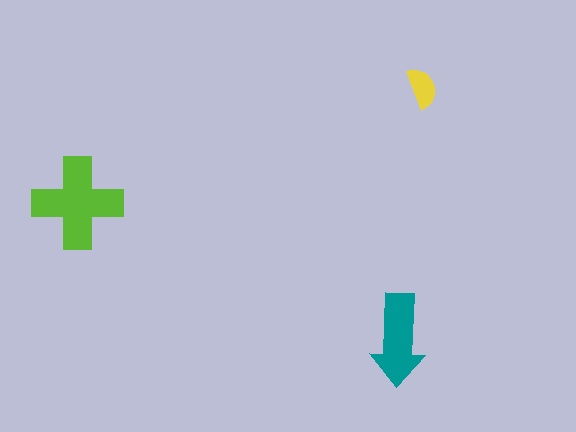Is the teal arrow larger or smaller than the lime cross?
Smaller.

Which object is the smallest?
The yellow semicircle.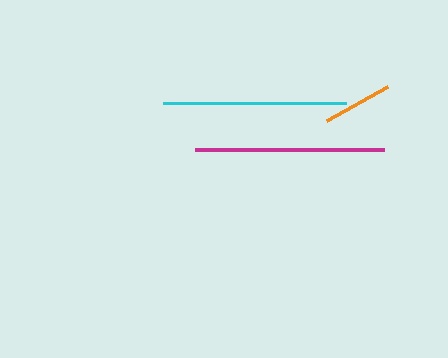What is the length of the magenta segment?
The magenta segment is approximately 189 pixels long.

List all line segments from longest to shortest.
From longest to shortest: magenta, cyan, orange.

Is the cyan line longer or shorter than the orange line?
The cyan line is longer than the orange line.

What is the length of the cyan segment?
The cyan segment is approximately 183 pixels long.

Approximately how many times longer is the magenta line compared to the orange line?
The magenta line is approximately 2.7 times the length of the orange line.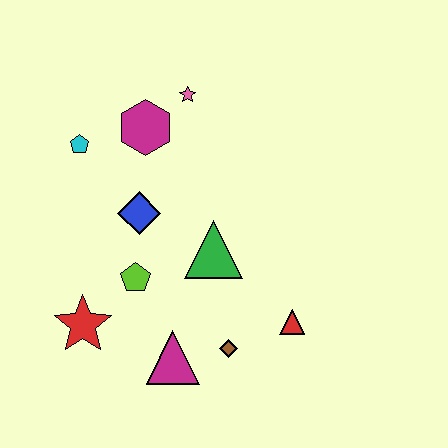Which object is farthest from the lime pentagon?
The pink star is farthest from the lime pentagon.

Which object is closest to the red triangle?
The brown diamond is closest to the red triangle.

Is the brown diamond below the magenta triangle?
No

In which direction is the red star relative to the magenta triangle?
The red star is to the left of the magenta triangle.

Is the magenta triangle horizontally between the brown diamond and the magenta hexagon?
Yes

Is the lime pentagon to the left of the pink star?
Yes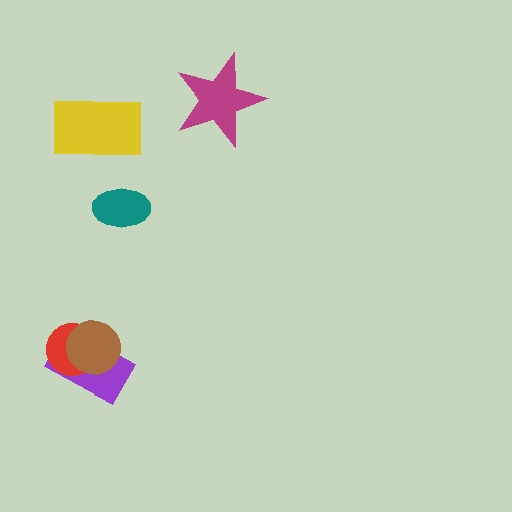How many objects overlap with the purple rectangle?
2 objects overlap with the purple rectangle.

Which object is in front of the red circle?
The brown circle is in front of the red circle.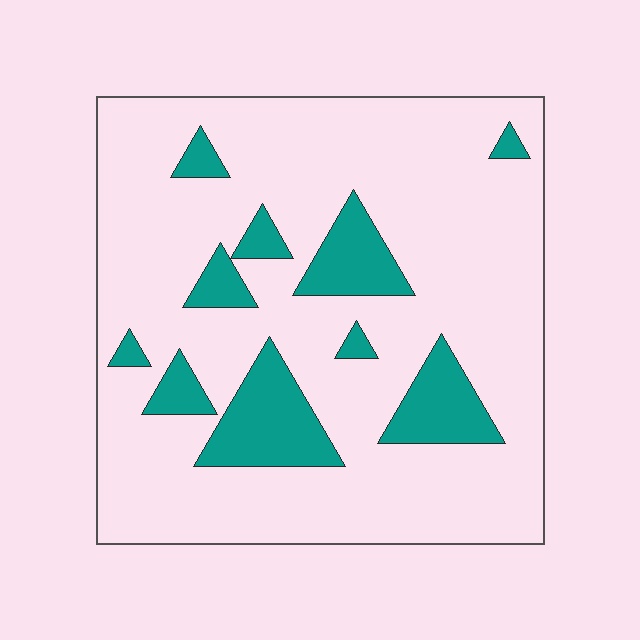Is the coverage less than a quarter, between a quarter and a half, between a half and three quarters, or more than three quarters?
Less than a quarter.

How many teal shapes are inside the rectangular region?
10.